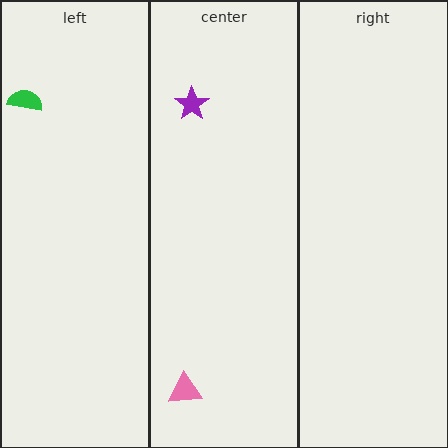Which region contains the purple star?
The center region.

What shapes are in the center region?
The purple star, the pink triangle.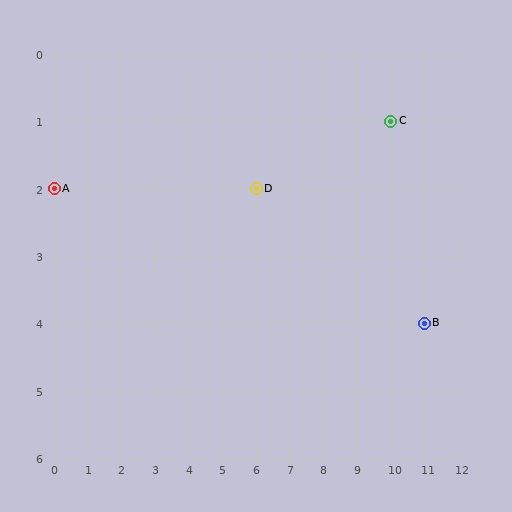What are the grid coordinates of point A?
Point A is at grid coordinates (0, 2).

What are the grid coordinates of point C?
Point C is at grid coordinates (10, 1).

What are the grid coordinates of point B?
Point B is at grid coordinates (11, 4).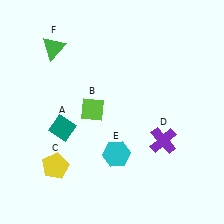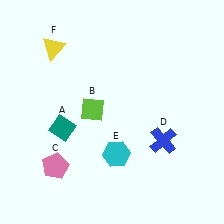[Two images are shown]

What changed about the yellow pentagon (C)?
In Image 1, C is yellow. In Image 2, it changed to pink.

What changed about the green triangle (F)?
In Image 1, F is green. In Image 2, it changed to yellow.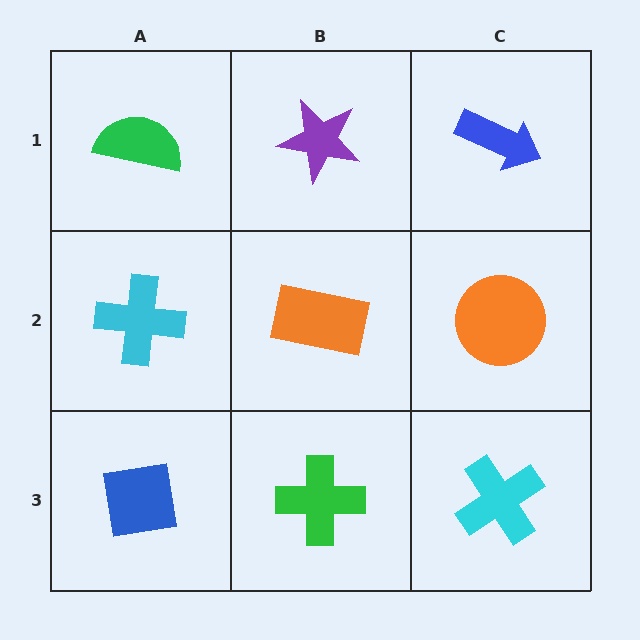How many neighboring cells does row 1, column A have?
2.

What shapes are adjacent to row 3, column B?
An orange rectangle (row 2, column B), a blue square (row 3, column A), a cyan cross (row 3, column C).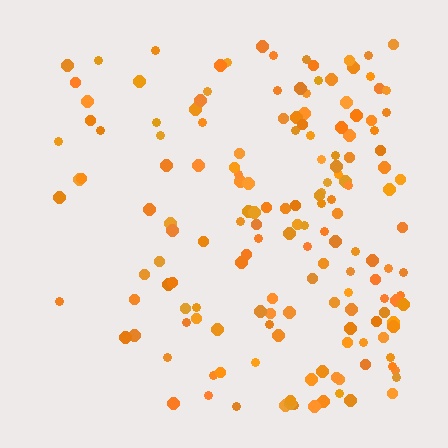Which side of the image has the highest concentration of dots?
The right.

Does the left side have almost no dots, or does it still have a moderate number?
Still a moderate number, just noticeably fewer than the right.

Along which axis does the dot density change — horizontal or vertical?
Horizontal.